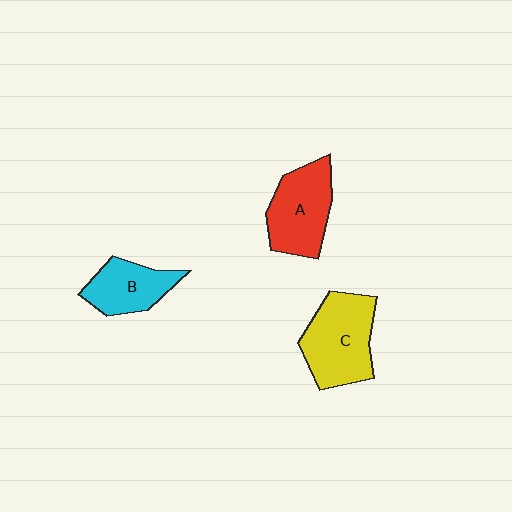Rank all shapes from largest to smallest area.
From largest to smallest: C (yellow), A (red), B (cyan).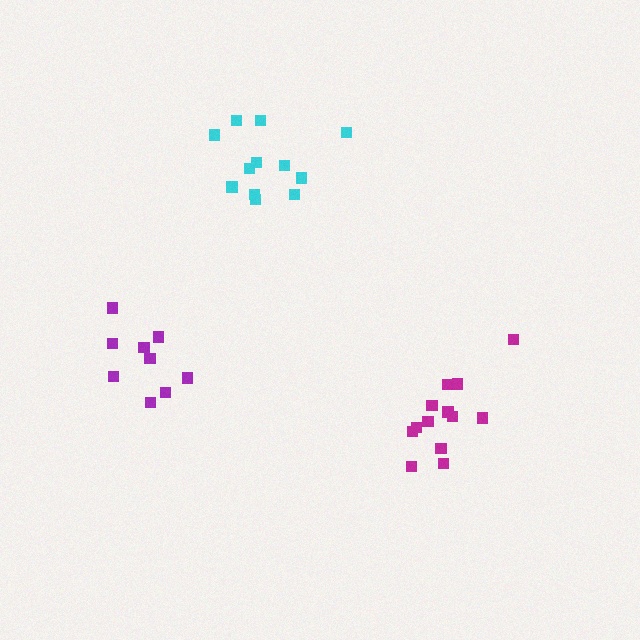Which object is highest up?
The cyan cluster is topmost.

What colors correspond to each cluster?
The clusters are colored: purple, magenta, cyan.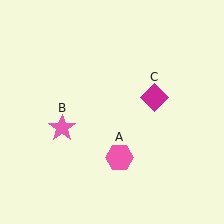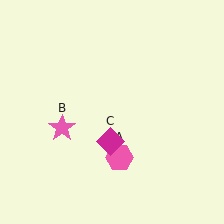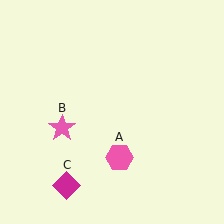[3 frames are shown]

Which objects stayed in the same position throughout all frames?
Pink hexagon (object A) and pink star (object B) remained stationary.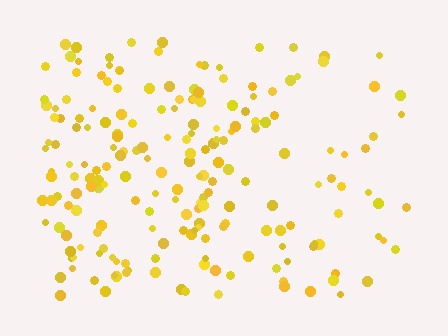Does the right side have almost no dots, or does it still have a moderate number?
Still a moderate number, just noticeably fewer than the left.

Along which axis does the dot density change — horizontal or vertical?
Horizontal.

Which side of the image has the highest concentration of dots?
The left.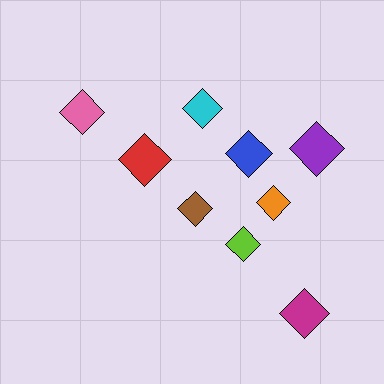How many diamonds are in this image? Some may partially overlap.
There are 9 diamonds.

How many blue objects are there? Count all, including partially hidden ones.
There is 1 blue object.